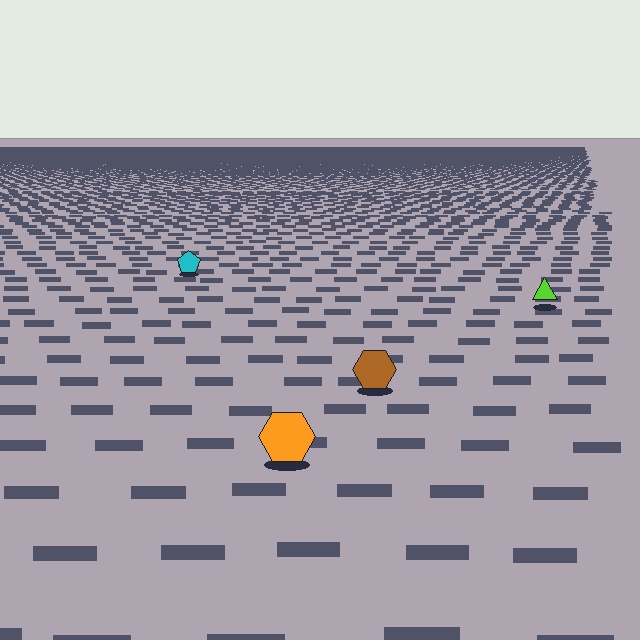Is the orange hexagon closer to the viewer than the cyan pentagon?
Yes. The orange hexagon is closer — you can tell from the texture gradient: the ground texture is coarser near it.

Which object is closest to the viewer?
The orange hexagon is closest. The texture marks near it are larger and more spread out.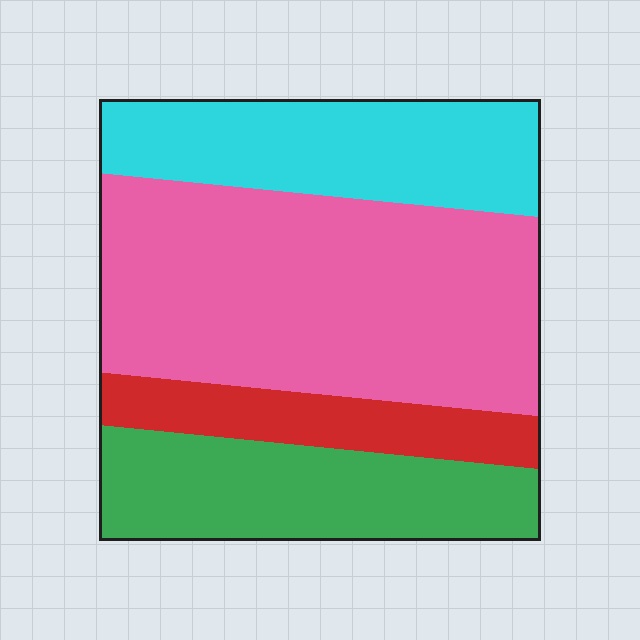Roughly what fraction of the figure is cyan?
Cyan covers roughly 20% of the figure.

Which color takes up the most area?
Pink, at roughly 45%.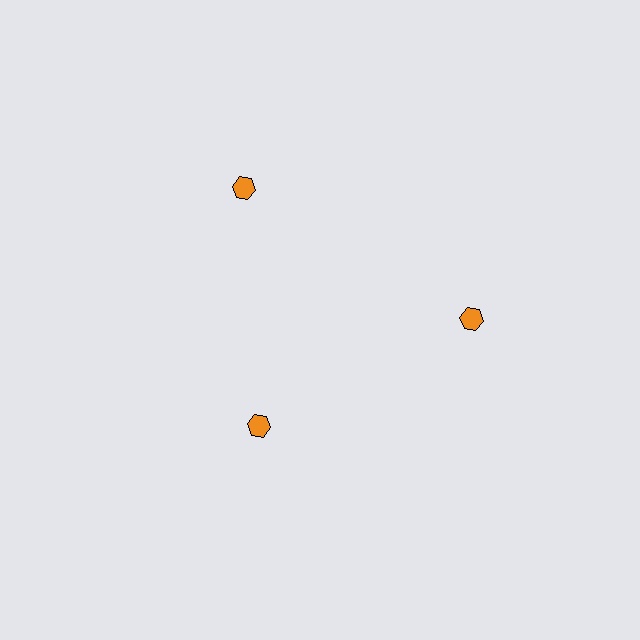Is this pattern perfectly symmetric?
No. The 3 orange hexagons are arranged in a ring, but one element near the 7 o'clock position is pulled inward toward the center, breaking the 3-fold rotational symmetry.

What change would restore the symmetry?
The symmetry would be restored by moving it outward, back onto the ring so that all 3 hexagons sit at equal angles and equal distance from the center.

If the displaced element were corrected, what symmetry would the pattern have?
It would have 3-fold rotational symmetry — the pattern would map onto itself every 120 degrees.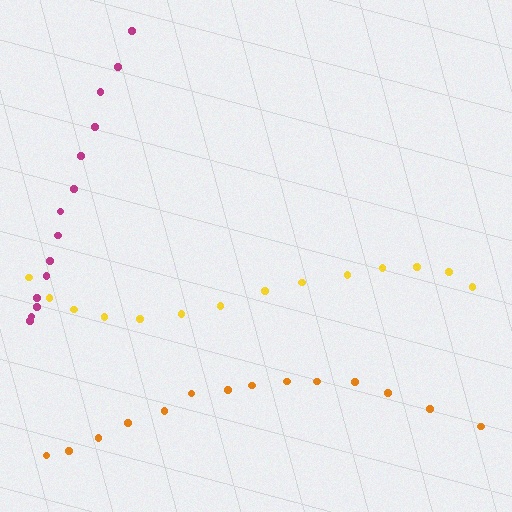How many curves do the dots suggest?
There are 3 distinct paths.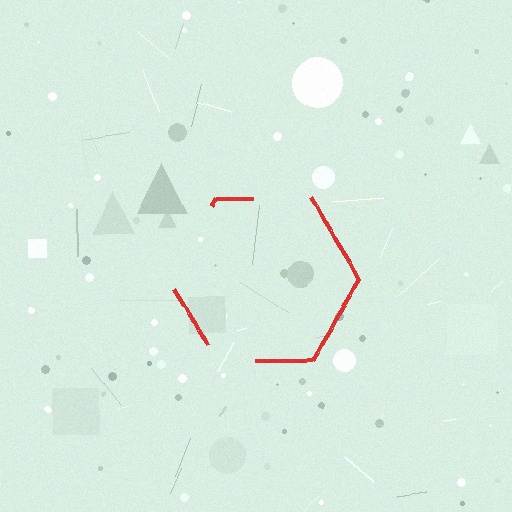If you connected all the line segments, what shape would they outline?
They would outline a hexagon.